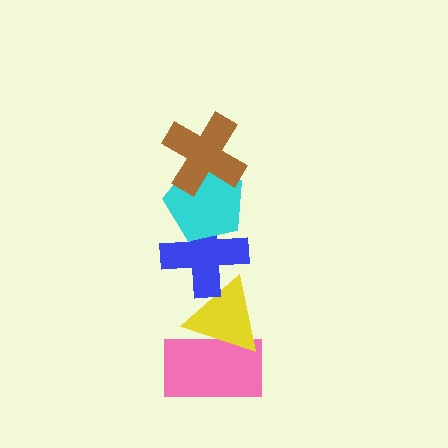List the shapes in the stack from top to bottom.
From top to bottom: the brown cross, the cyan pentagon, the blue cross, the yellow triangle, the pink rectangle.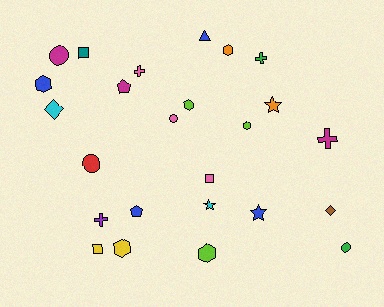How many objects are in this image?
There are 25 objects.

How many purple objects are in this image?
There is 1 purple object.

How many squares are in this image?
There are 3 squares.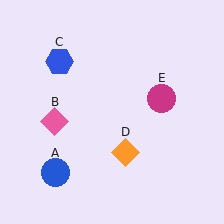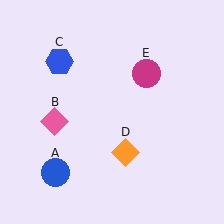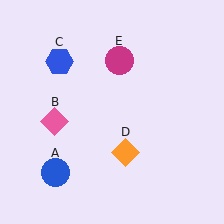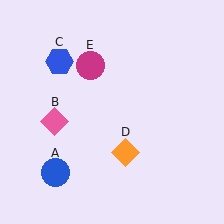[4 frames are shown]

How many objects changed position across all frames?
1 object changed position: magenta circle (object E).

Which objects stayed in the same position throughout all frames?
Blue circle (object A) and pink diamond (object B) and blue hexagon (object C) and orange diamond (object D) remained stationary.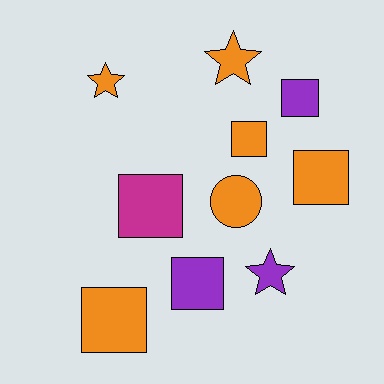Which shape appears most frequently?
Square, with 6 objects.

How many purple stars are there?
There is 1 purple star.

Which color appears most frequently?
Orange, with 6 objects.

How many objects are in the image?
There are 10 objects.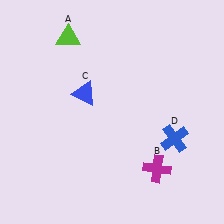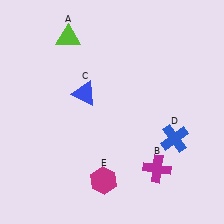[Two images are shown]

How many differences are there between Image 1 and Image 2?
There is 1 difference between the two images.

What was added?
A magenta hexagon (E) was added in Image 2.